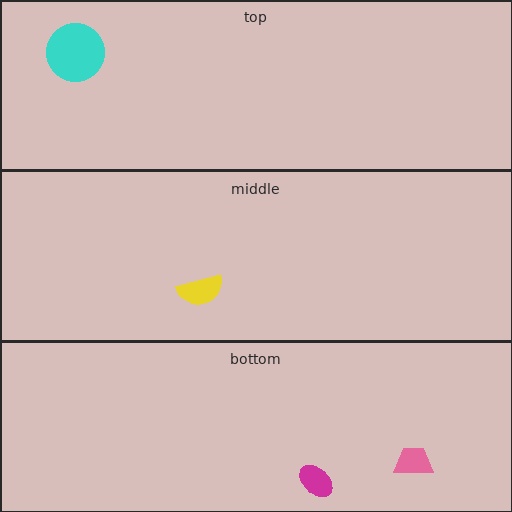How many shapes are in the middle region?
1.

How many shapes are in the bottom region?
2.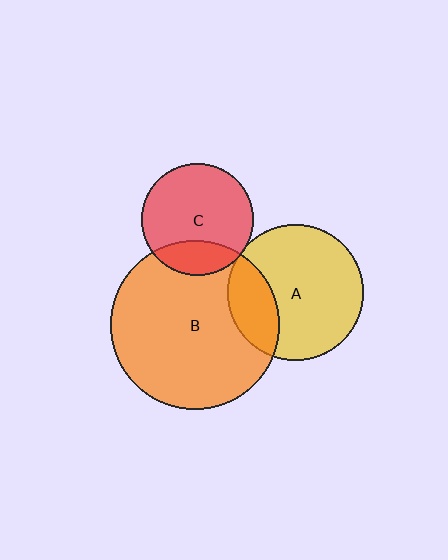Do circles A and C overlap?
Yes.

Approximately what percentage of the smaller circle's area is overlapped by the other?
Approximately 5%.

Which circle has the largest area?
Circle B (orange).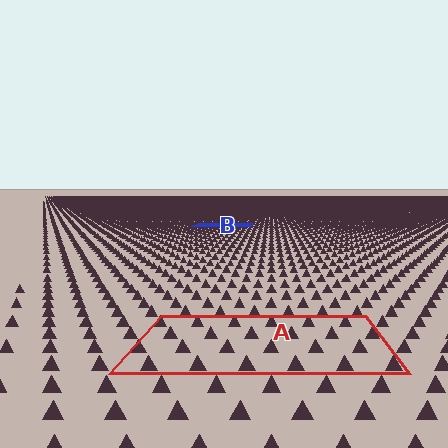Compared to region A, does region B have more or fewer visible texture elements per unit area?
Region B has more texture elements per unit area — they are packed more densely because it is farther away.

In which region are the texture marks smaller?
The texture marks are smaller in region B, because it is farther away.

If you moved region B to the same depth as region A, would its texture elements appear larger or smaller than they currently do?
They would appear larger. At a closer depth, the same texture elements are projected at a bigger on-screen size.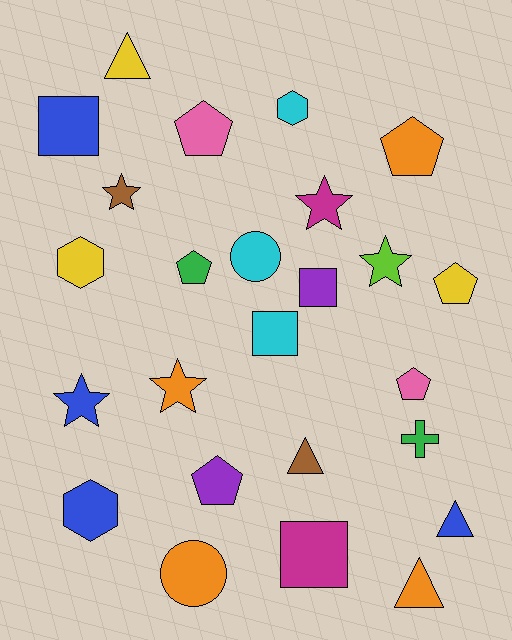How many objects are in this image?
There are 25 objects.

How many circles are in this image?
There are 2 circles.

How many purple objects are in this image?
There are 2 purple objects.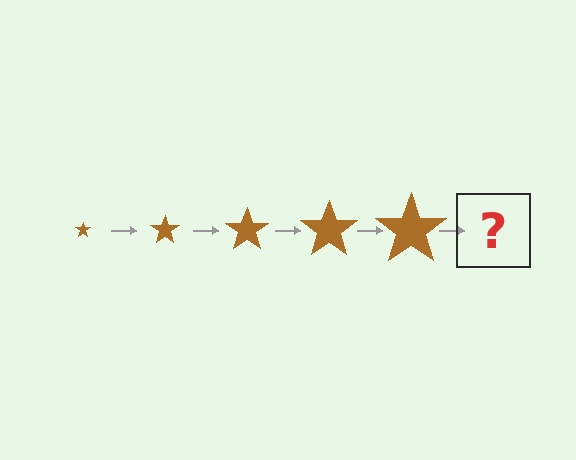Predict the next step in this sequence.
The next step is a brown star, larger than the previous one.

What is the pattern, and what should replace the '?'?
The pattern is that the star gets progressively larger each step. The '?' should be a brown star, larger than the previous one.